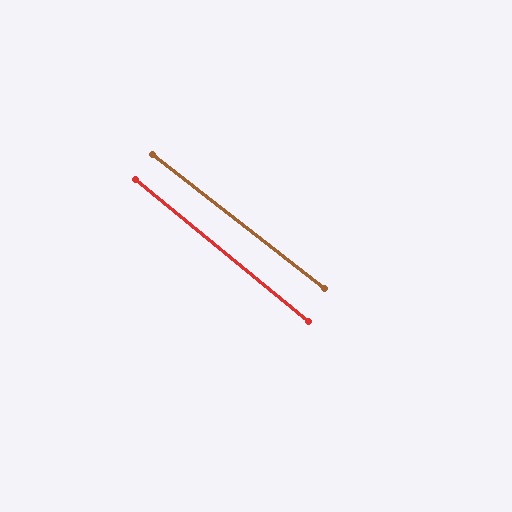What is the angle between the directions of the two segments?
Approximately 2 degrees.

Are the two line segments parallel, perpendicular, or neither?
Parallel — their directions differ by only 1.5°.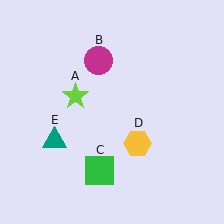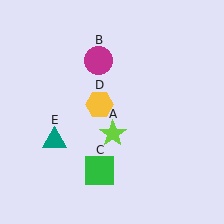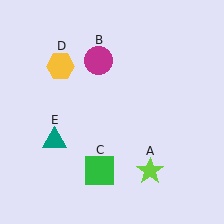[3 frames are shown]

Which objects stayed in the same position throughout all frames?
Magenta circle (object B) and green square (object C) and teal triangle (object E) remained stationary.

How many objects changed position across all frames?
2 objects changed position: lime star (object A), yellow hexagon (object D).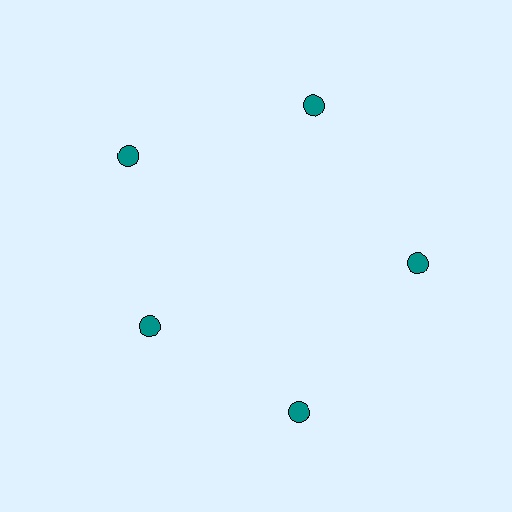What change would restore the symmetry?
The symmetry would be restored by moving it outward, back onto the ring so that all 5 circles sit at equal angles and equal distance from the center.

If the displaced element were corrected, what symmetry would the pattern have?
It would have 5-fold rotational symmetry — the pattern would map onto itself every 72 degrees.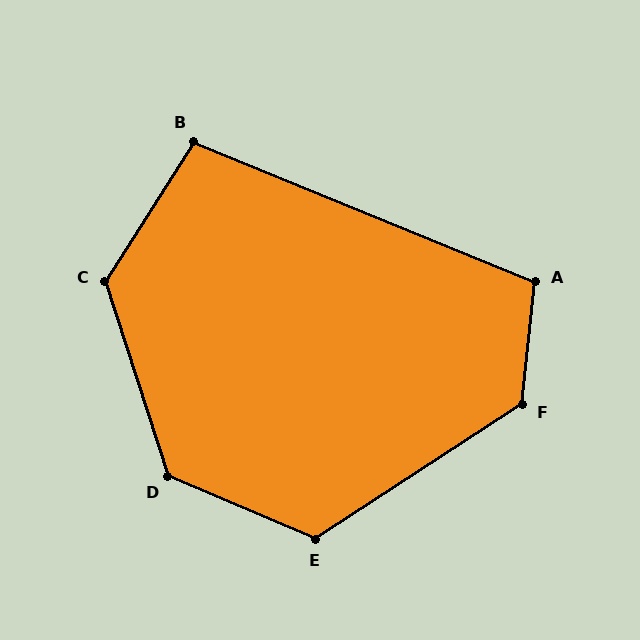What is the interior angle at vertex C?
Approximately 130 degrees (obtuse).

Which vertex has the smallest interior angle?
B, at approximately 100 degrees.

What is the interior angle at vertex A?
Approximately 106 degrees (obtuse).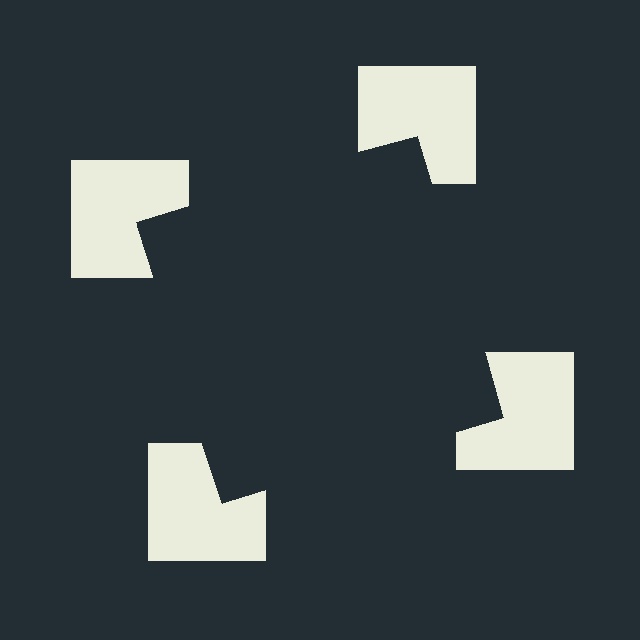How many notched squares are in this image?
There are 4 — one at each vertex of the illusory square.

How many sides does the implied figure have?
4 sides.